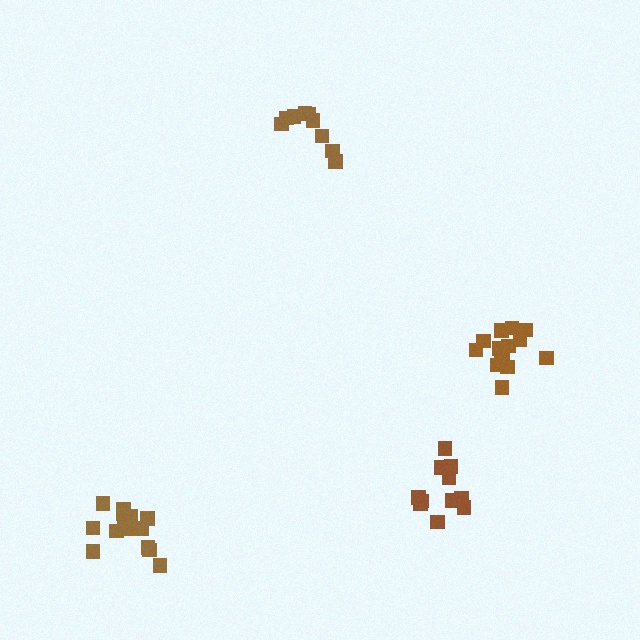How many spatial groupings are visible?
There are 4 spatial groupings.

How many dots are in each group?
Group 1: 14 dots, Group 2: 11 dots, Group 3: 14 dots, Group 4: 9 dots (48 total).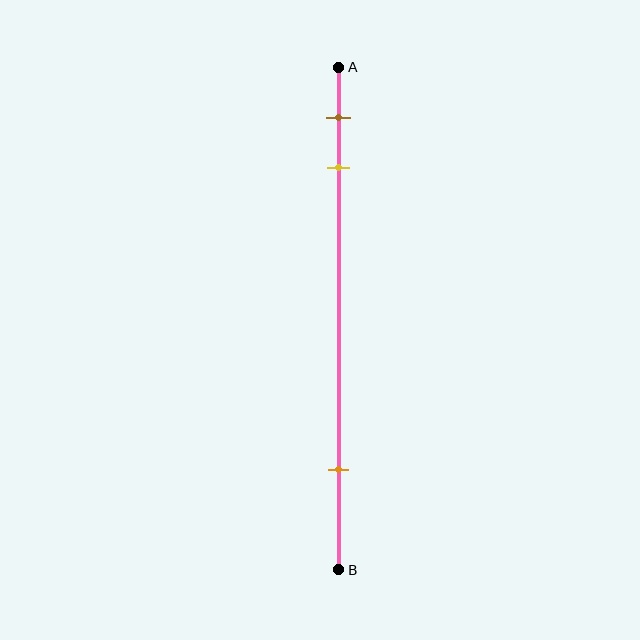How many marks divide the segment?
There are 3 marks dividing the segment.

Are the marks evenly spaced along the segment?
No, the marks are not evenly spaced.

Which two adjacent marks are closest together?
The brown and yellow marks are the closest adjacent pair.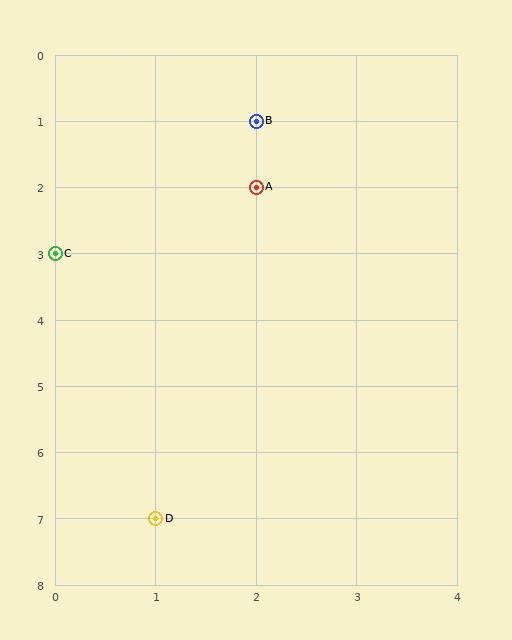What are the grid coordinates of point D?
Point D is at grid coordinates (1, 7).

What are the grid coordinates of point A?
Point A is at grid coordinates (2, 2).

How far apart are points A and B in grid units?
Points A and B are 1 row apart.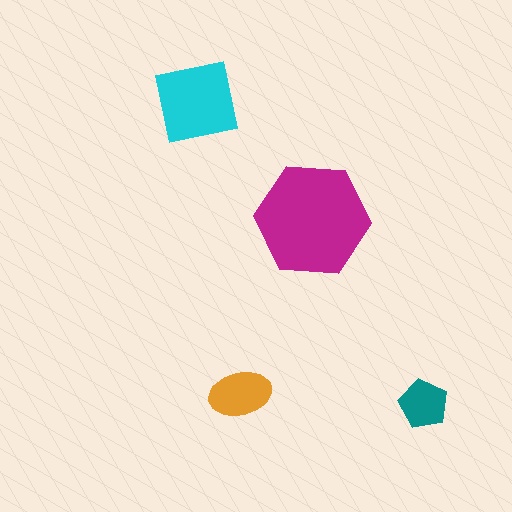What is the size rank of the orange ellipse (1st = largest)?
3rd.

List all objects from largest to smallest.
The magenta hexagon, the cyan square, the orange ellipse, the teal pentagon.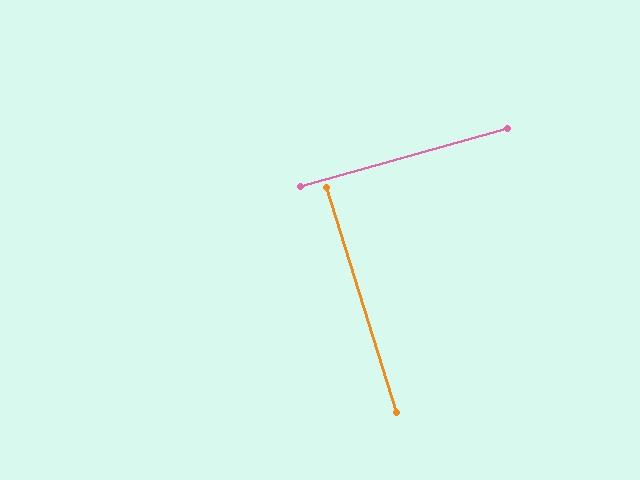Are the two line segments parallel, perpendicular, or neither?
Perpendicular — they meet at approximately 88°.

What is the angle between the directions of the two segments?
Approximately 88 degrees.